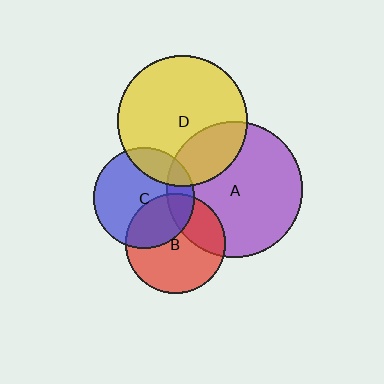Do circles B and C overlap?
Yes.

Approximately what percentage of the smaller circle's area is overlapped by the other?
Approximately 35%.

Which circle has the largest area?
Circle A (purple).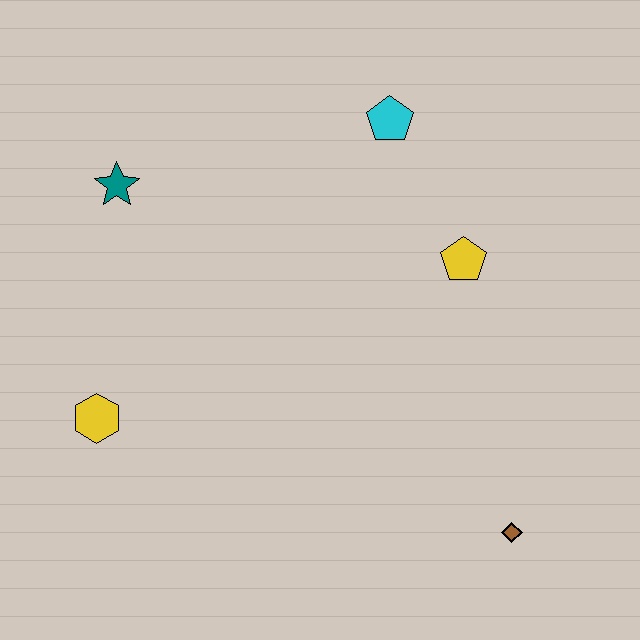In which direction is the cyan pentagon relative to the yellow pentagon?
The cyan pentagon is above the yellow pentagon.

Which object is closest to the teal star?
The yellow hexagon is closest to the teal star.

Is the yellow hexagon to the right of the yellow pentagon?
No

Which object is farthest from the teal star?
The brown diamond is farthest from the teal star.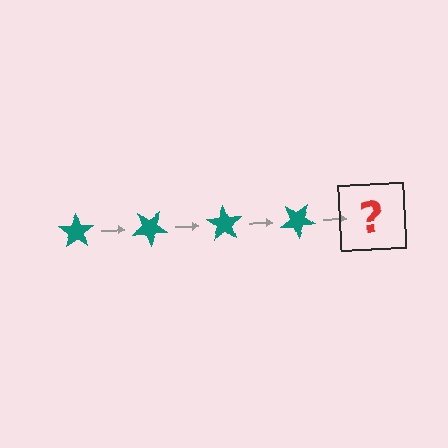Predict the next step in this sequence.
The next step is a teal star rotated 140 degrees.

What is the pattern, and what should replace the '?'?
The pattern is that the star rotates 35 degrees each step. The '?' should be a teal star rotated 140 degrees.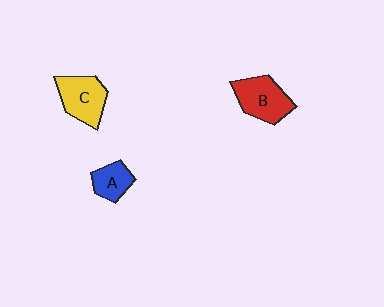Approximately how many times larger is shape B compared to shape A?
Approximately 1.7 times.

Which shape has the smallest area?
Shape A (blue).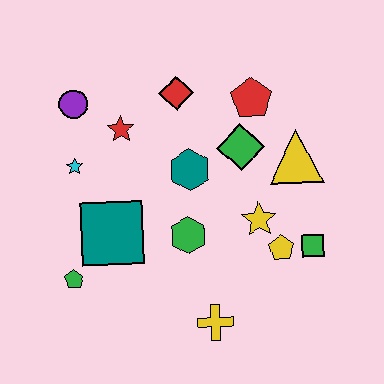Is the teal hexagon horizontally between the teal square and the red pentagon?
Yes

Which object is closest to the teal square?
The green pentagon is closest to the teal square.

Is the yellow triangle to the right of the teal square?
Yes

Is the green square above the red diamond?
No